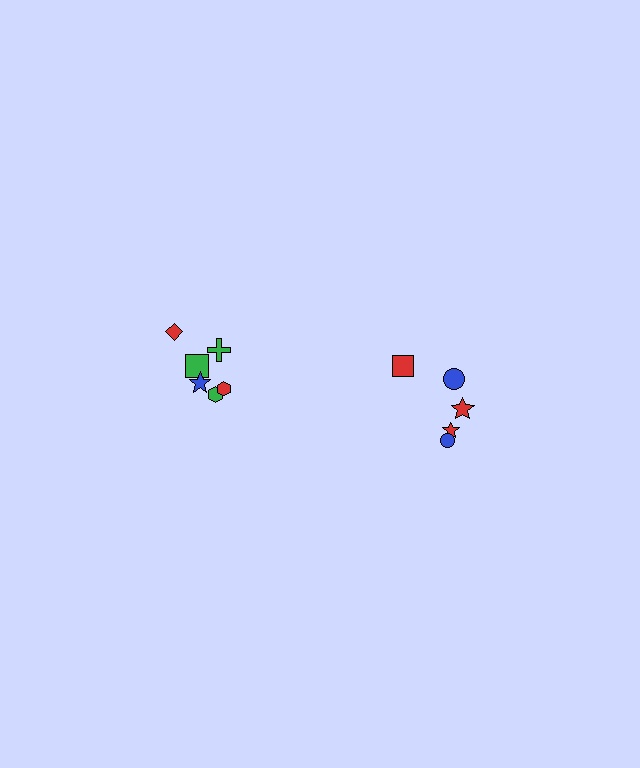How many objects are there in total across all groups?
There are 12 objects.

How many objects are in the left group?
There are 7 objects.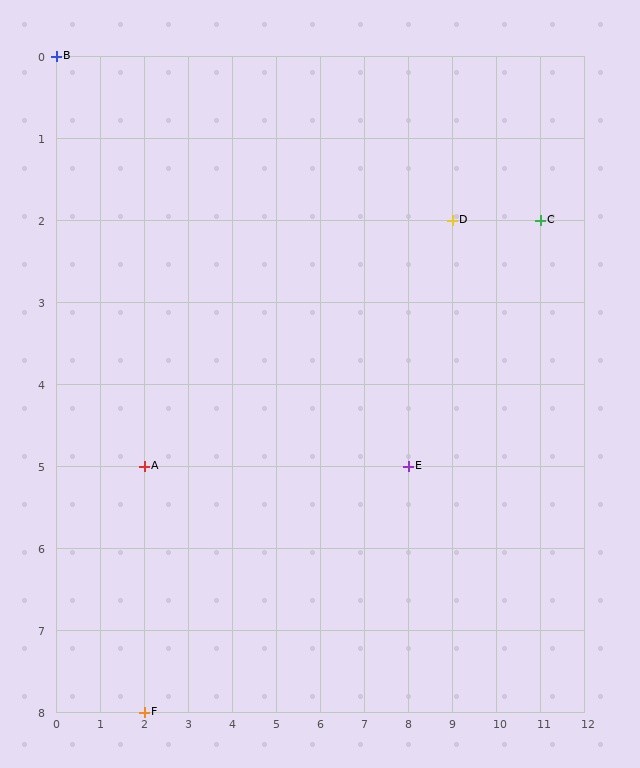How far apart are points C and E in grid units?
Points C and E are 3 columns and 3 rows apart (about 4.2 grid units diagonally).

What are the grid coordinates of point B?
Point B is at grid coordinates (0, 0).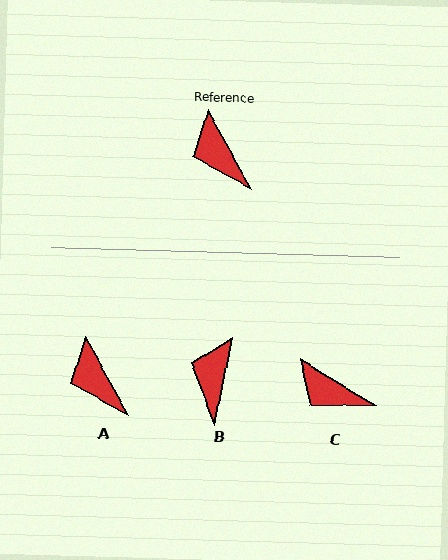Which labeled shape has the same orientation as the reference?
A.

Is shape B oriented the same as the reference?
No, it is off by about 40 degrees.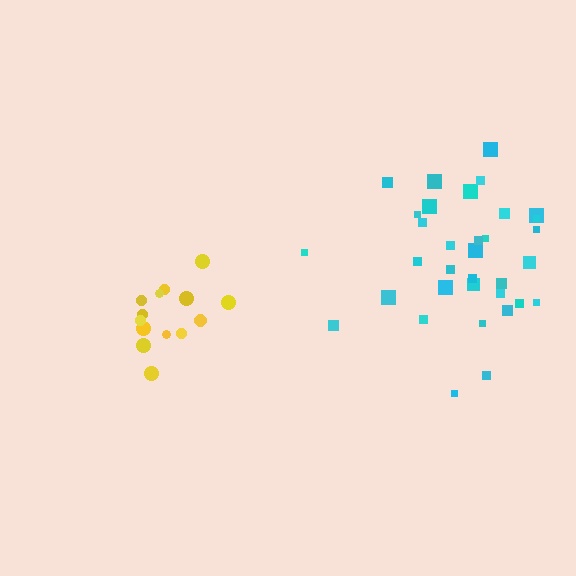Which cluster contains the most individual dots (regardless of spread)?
Cyan (35).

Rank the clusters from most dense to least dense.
cyan, yellow.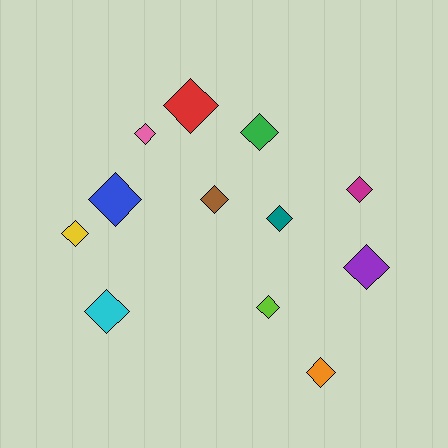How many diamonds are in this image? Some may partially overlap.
There are 12 diamonds.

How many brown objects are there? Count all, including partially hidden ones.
There is 1 brown object.